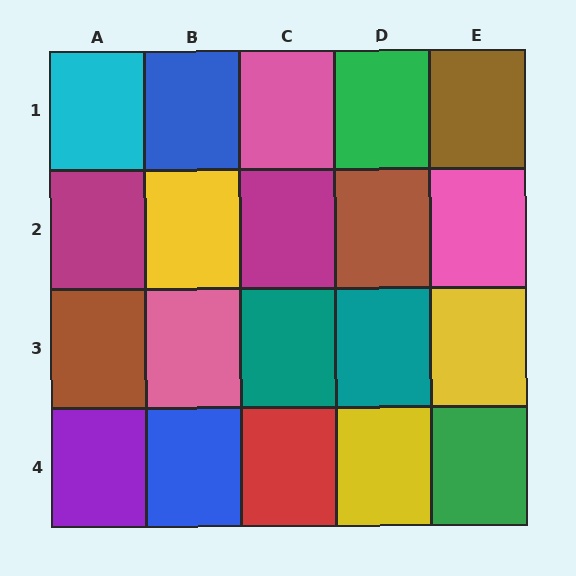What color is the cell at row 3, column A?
Brown.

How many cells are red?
1 cell is red.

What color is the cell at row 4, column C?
Red.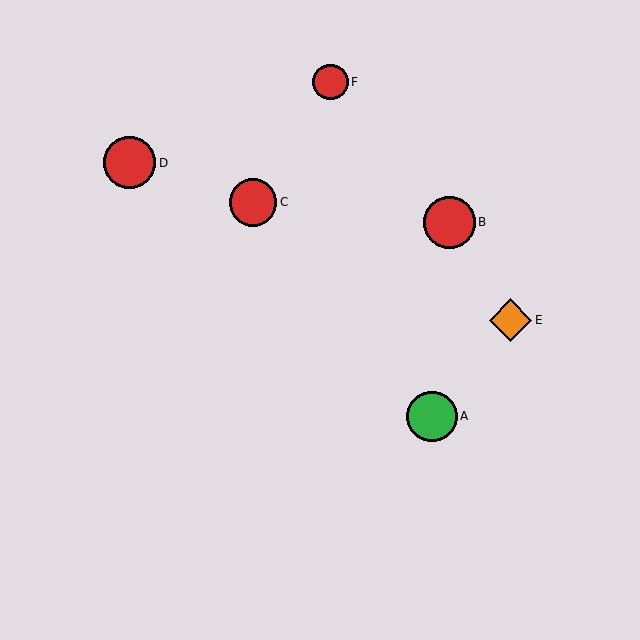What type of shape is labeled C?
Shape C is a red circle.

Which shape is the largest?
The red circle (labeled D) is the largest.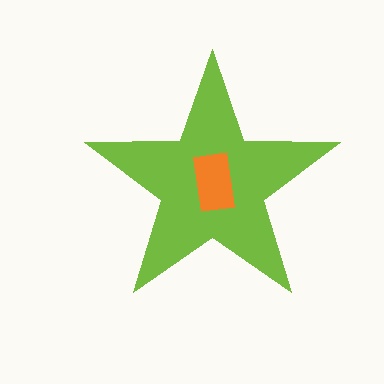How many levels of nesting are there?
2.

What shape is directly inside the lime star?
The orange rectangle.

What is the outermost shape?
The lime star.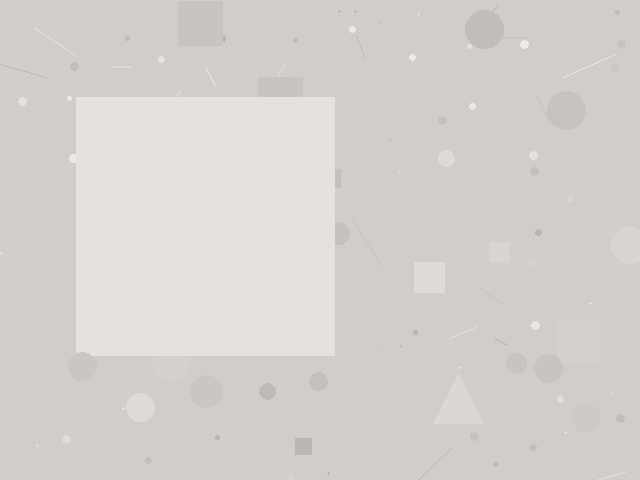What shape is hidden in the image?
A square is hidden in the image.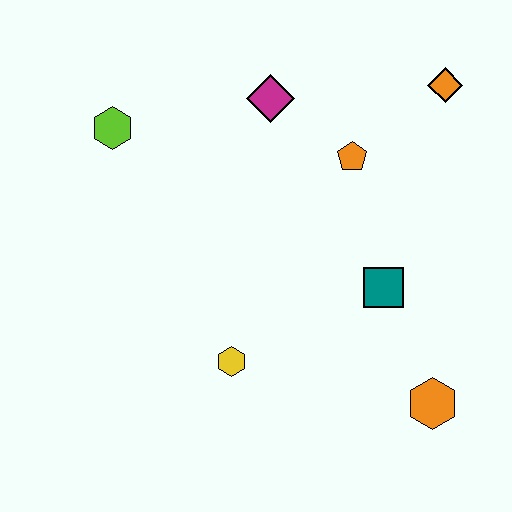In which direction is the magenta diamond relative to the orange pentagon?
The magenta diamond is to the left of the orange pentagon.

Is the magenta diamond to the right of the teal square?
No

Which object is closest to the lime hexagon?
The magenta diamond is closest to the lime hexagon.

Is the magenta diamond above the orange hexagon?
Yes